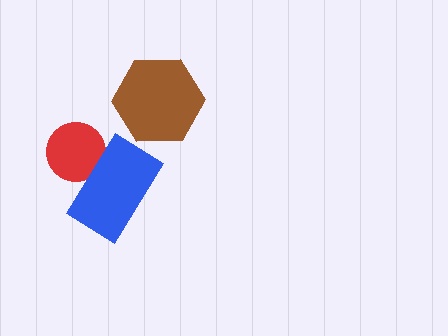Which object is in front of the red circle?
The blue rectangle is in front of the red circle.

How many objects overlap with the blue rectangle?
1 object overlaps with the blue rectangle.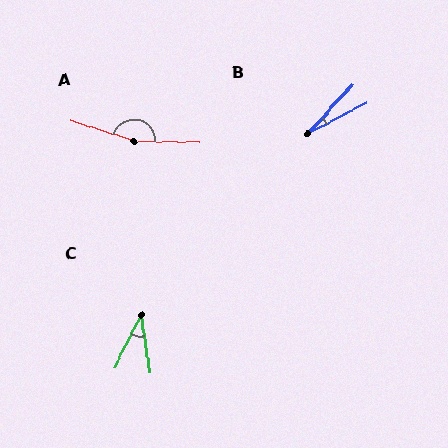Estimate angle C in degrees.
Approximately 35 degrees.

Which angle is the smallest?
B, at approximately 20 degrees.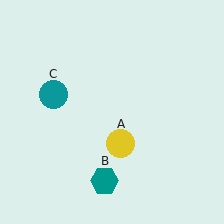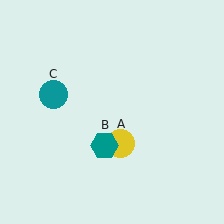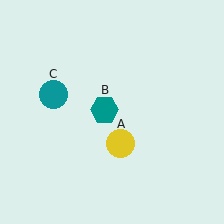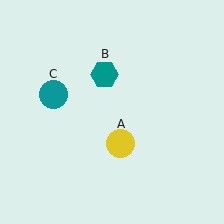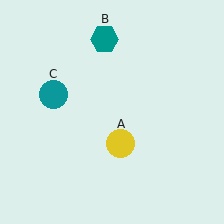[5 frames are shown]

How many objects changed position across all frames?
1 object changed position: teal hexagon (object B).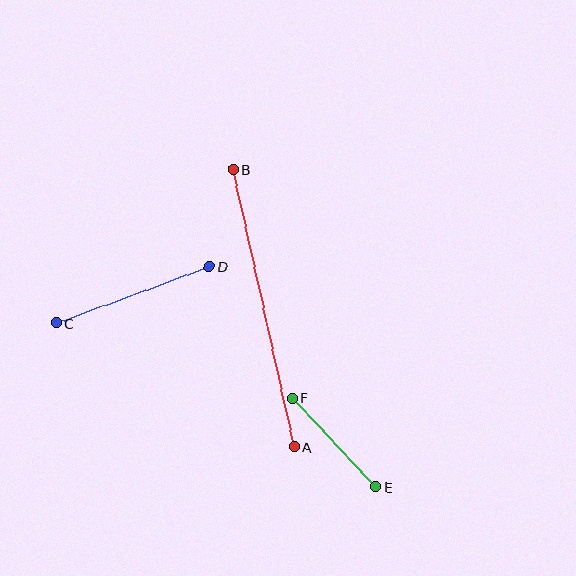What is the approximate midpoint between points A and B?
The midpoint is at approximately (264, 308) pixels.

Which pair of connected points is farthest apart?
Points A and B are farthest apart.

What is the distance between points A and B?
The distance is approximately 284 pixels.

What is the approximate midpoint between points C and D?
The midpoint is at approximately (133, 295) pixels.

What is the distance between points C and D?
The distance is approximately 163 pixels.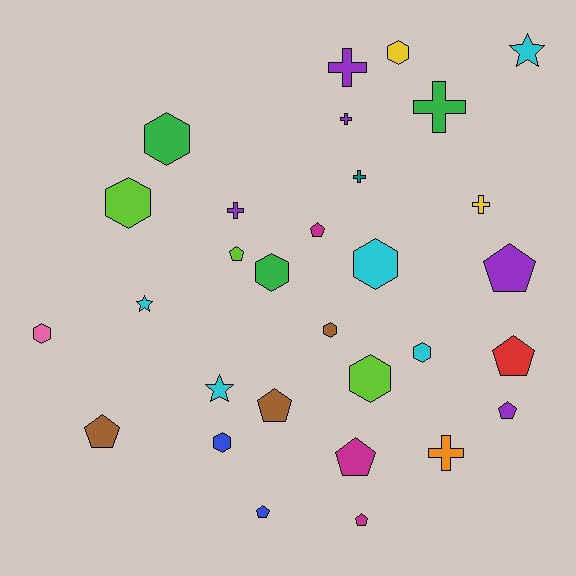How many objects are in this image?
There are 30 objects.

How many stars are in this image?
There are 3 stars.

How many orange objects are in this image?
There is 1 orange object.